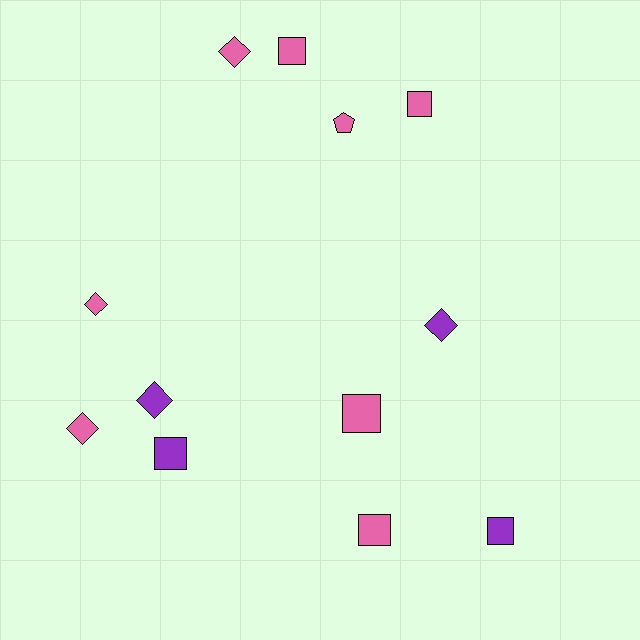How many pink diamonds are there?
There are 3 pink diamonds.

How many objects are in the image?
There are 12 objects.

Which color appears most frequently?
Pink, with 8 objects.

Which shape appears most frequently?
Square, with 6 objects.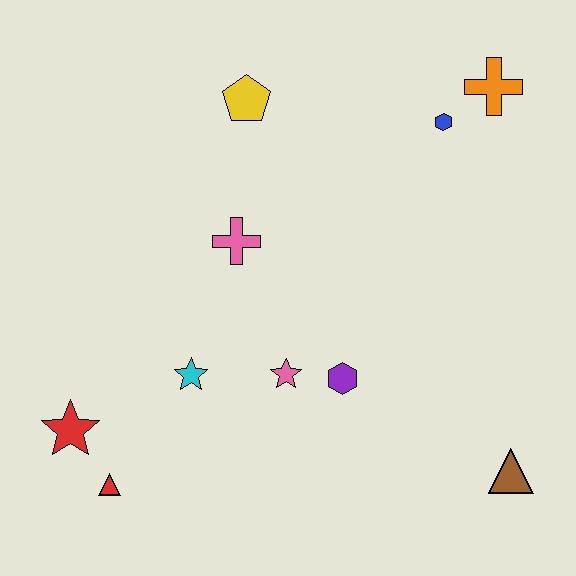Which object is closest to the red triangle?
The red star is closest to the red triangle.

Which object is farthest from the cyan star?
The orange cross is farthest from the cyan star.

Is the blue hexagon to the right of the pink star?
Yes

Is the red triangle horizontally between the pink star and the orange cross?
No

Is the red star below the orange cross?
Yes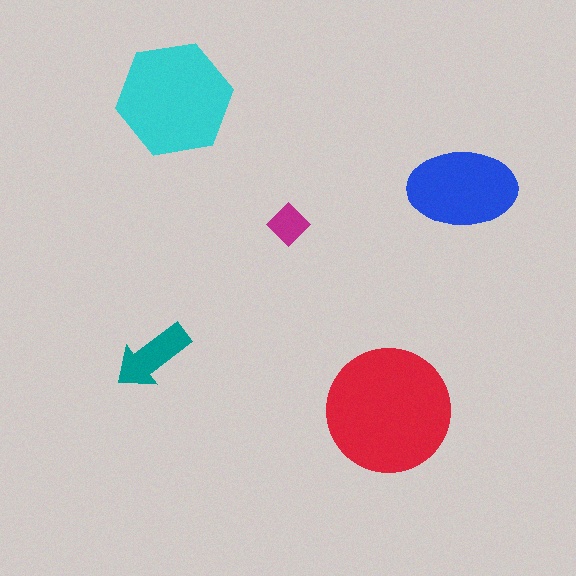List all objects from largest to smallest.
The red circle, the cyan hexagon, the blue ellipse, the teal arrow, the magenta diamond.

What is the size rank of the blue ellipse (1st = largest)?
3rd.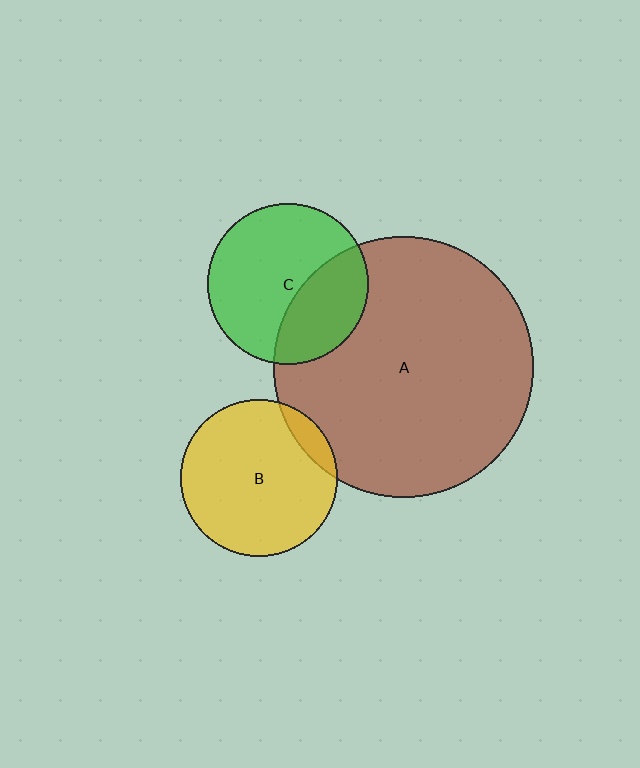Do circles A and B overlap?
Yes.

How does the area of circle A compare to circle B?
Approximately 2.8 times.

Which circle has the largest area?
Circle A (brown).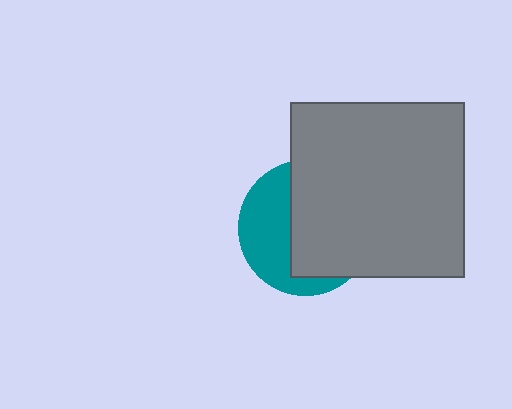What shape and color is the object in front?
The object in front is a gray square.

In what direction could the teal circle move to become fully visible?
The teal circle could move left. That would shift it out from behind the gray square entirely.